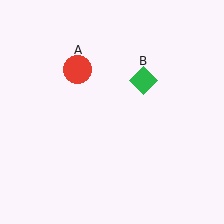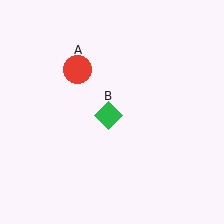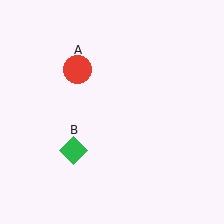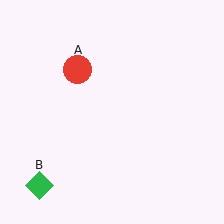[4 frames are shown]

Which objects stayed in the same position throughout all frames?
Red circle (object A) remained stationary.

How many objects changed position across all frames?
1 object changed position: green diamond (object B).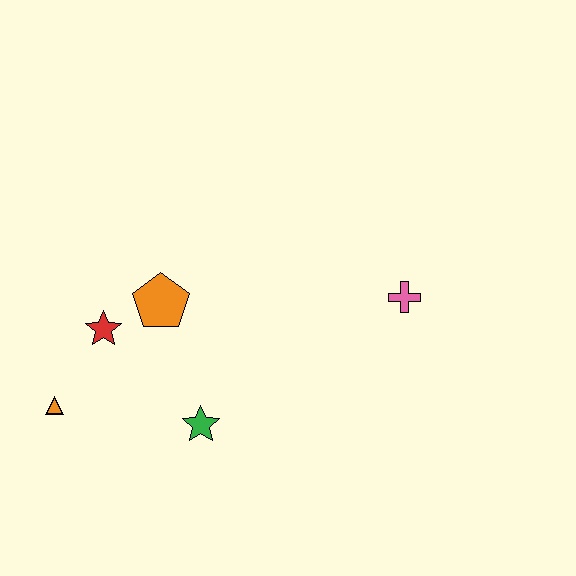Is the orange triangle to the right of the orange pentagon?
No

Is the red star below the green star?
No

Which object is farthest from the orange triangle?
The pink cross is farthest from the orange triangle.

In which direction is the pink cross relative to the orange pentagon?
The pink cross is to the right of the orange pentagon.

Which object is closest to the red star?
The orange pentagon is closest to the red star.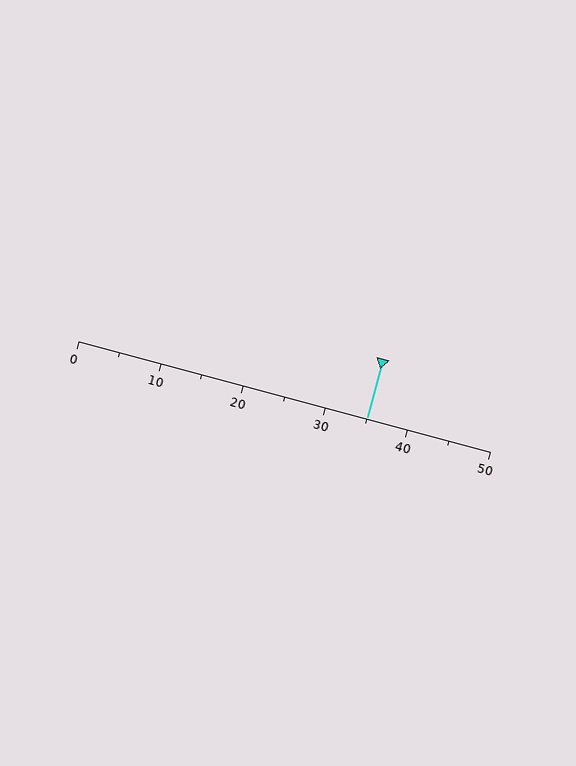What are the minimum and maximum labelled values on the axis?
The axis runs from 0 to 50.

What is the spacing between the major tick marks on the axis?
The major ticks are spaced 10 apart.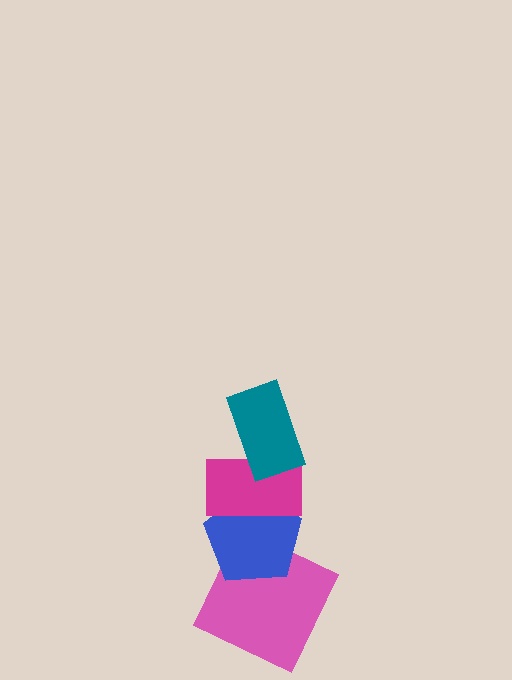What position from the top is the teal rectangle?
The teal rectangle is 1st from the top.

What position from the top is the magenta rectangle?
The magenta rectangle is 2nd from the top.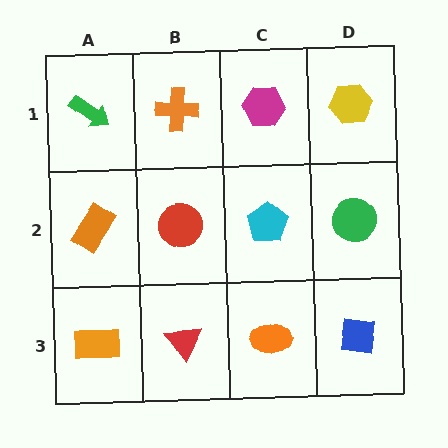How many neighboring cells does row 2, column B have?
4.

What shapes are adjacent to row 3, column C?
A cyan pentagon (row 2, column C), a red triangle (row 3, column B), a blue square (row 3, column D).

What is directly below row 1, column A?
An orange rectangle.